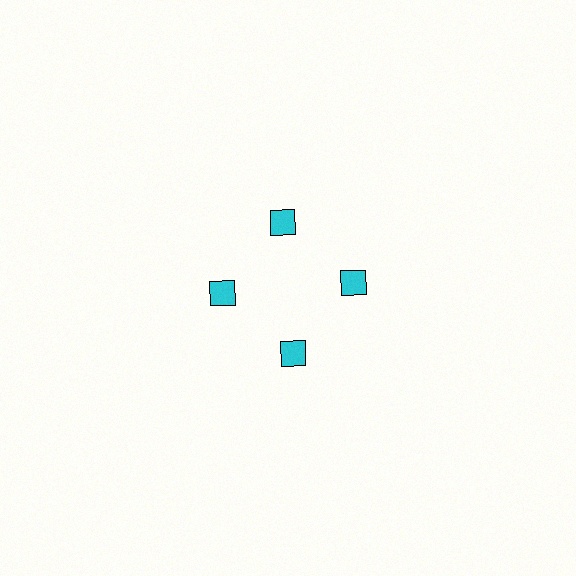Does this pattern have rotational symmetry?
Yes, this pattern has 4-fold rotational symmetry. It looks the same after rotating 90 degrees around the center.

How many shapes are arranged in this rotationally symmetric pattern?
There are 4 shapes, arranged in 4 groups of 1.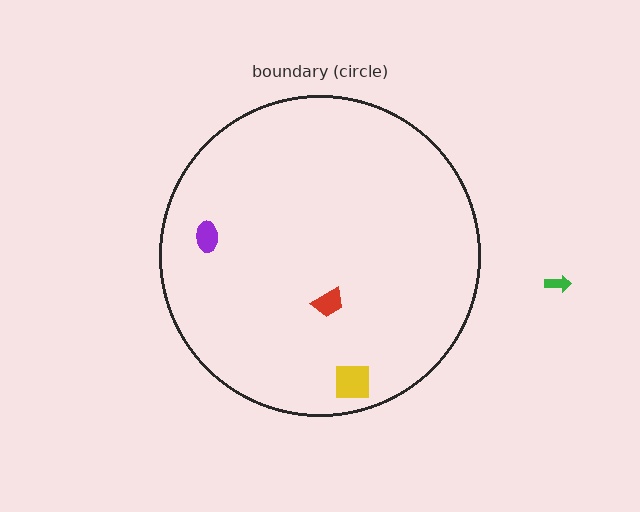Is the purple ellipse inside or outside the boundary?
Inside.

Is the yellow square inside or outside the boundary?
Inside.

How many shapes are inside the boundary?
3 inside, 1 outside.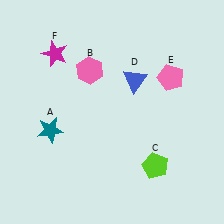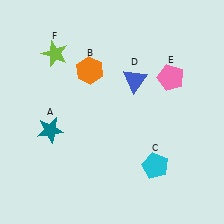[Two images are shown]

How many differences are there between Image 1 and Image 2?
There are 3 differences between the two images.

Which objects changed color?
B changed from pink to orange. C changed from lime to cyan. F changed from magenta to lime.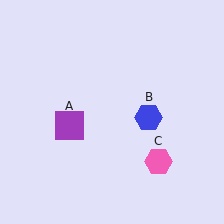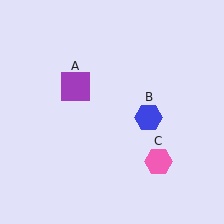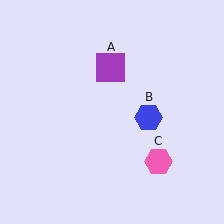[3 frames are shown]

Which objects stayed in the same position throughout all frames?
Blue hexagon (object B) and pink hexagon (object C) remained stationary.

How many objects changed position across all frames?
1 object changed position: purple square (object A).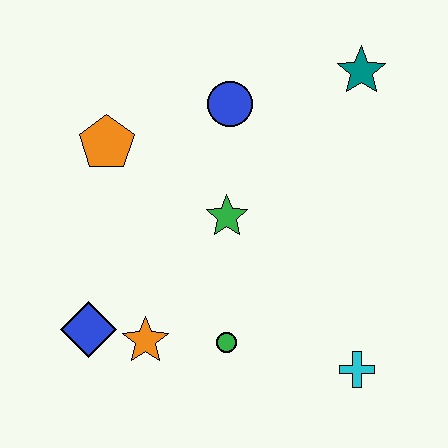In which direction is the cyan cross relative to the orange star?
The cyan cross is to the right of the orange star.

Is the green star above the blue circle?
No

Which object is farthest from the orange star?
The teal star is farthest from the orange star.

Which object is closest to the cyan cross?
The green circle is closest to the cyan cross.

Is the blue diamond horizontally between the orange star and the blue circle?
No